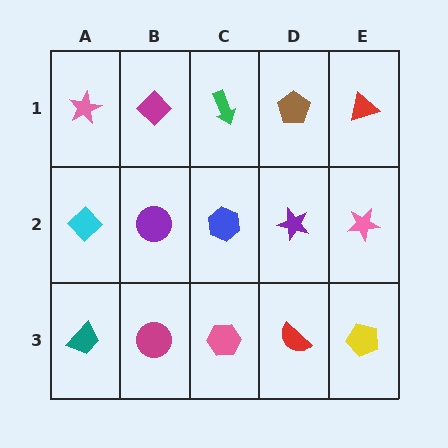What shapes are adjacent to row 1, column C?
A blue hexagon (row 2, column C), a magenta diamond (row 1, column B), a brown pentagon (row 1, column D).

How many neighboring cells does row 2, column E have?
3.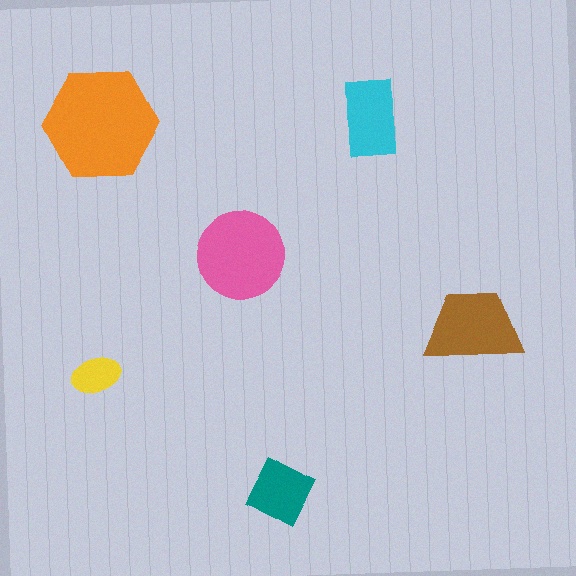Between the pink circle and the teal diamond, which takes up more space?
The pink circle.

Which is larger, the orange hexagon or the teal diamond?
The orange hexagon.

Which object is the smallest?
The yellow ellipse.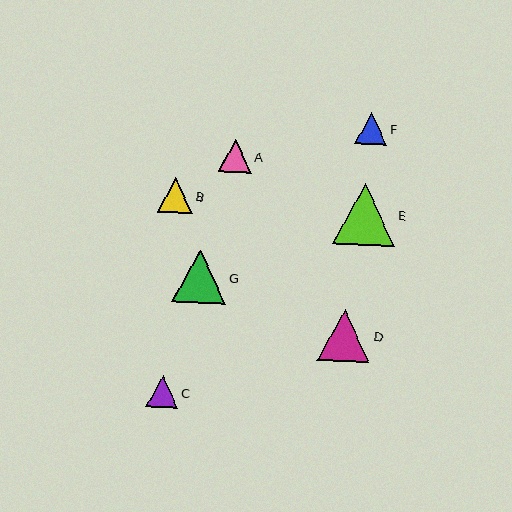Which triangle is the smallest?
Triangle F is the smallest with a size of approximately 31 pixels.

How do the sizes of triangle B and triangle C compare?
Triangle B and triangle C are approximately the same size.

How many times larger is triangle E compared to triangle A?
Triangle E is approximately 1.9 times the size of triangle A.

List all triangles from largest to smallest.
From largest to smallest: E, G, D, B, A, C, F.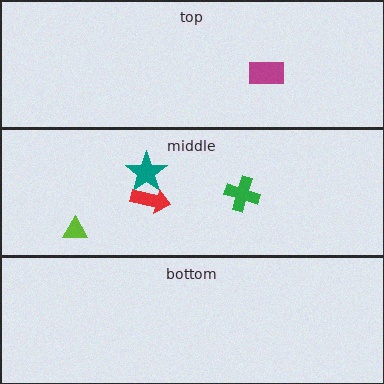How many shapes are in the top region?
1.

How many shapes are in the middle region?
4.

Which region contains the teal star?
The middle region.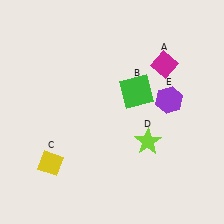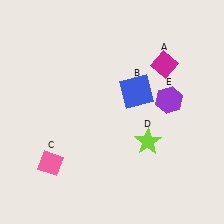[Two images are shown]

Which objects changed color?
B changed from green to blue. C changed from yellow to pink.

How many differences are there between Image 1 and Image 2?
There are 2 differences between the two images.